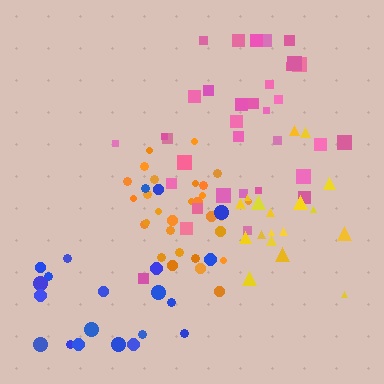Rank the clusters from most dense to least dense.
orange, pink, yellow, blue.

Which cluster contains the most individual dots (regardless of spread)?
Pink (34).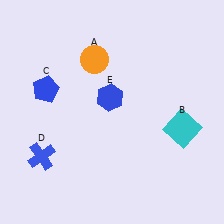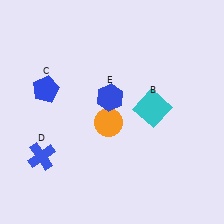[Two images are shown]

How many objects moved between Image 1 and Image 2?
2 objects moved between the two images.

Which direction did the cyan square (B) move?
The cyan square (B) moved left.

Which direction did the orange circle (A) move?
The orange circle (A) moved down.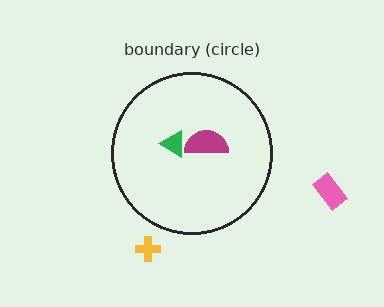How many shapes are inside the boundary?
2 inside, 2 outside.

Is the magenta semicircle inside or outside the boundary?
Inside.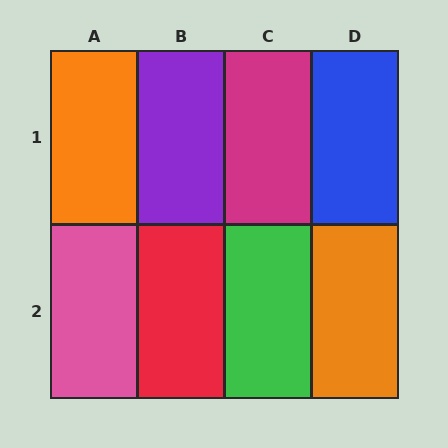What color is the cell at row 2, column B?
Red.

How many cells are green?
1 cell is green.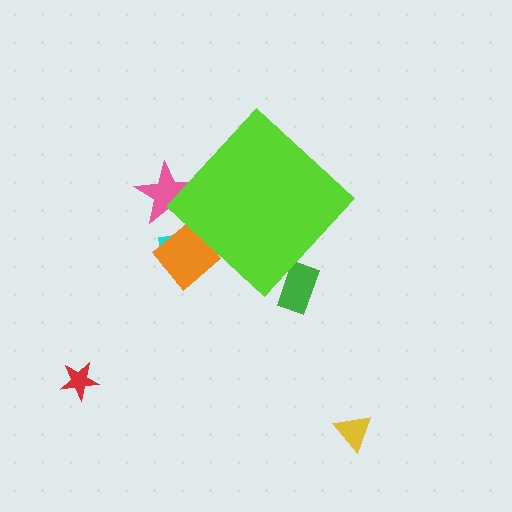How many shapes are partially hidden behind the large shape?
4 shapes are partially hidden.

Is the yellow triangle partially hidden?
No, the yellow triangle is fully visible.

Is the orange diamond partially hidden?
Yes, the orange diamond is partially hidden behind the lime diamond.